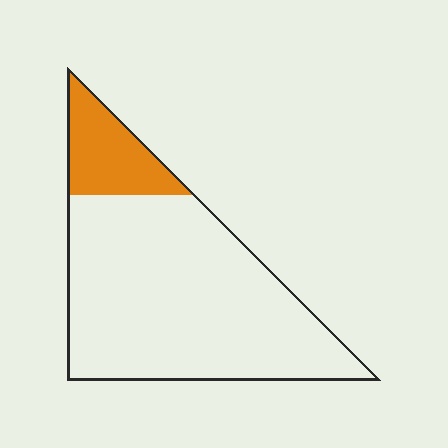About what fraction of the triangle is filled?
About one sixth (1/6).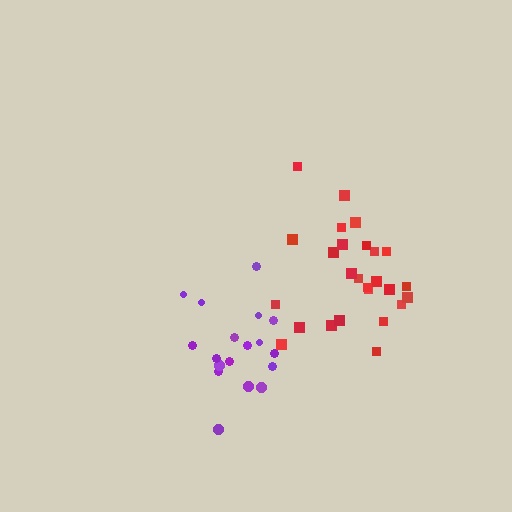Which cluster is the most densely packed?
Red.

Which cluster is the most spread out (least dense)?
Purple.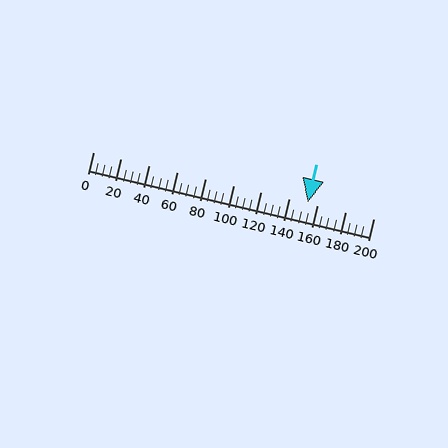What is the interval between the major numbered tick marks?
The major tick marks are spaced 20 units apart.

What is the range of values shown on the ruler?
The ruler shows values from 0 to 200.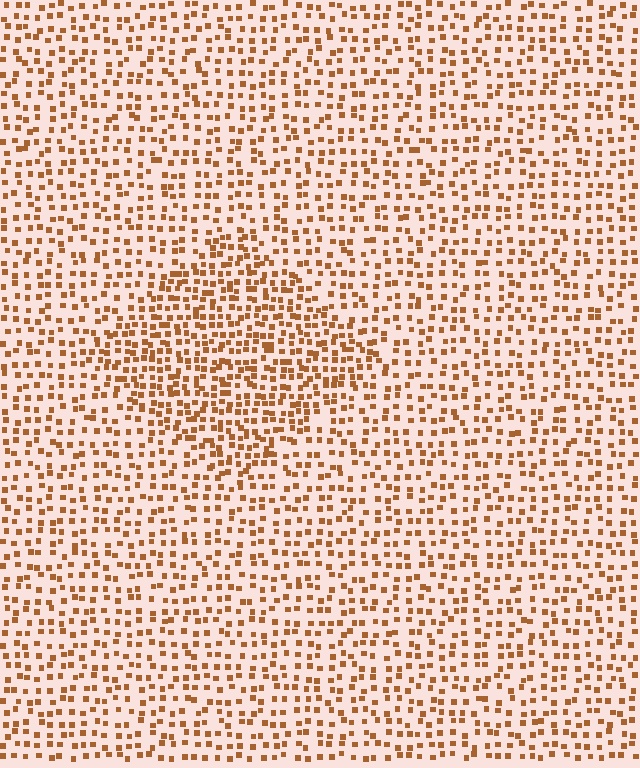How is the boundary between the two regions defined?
The boundary is defined by a change in element density (approximately 1.7x ratio). All elements are the same color, size, and shape.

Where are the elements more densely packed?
The elements are more densely packed inside the diamond boundary.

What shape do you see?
I see a diamond.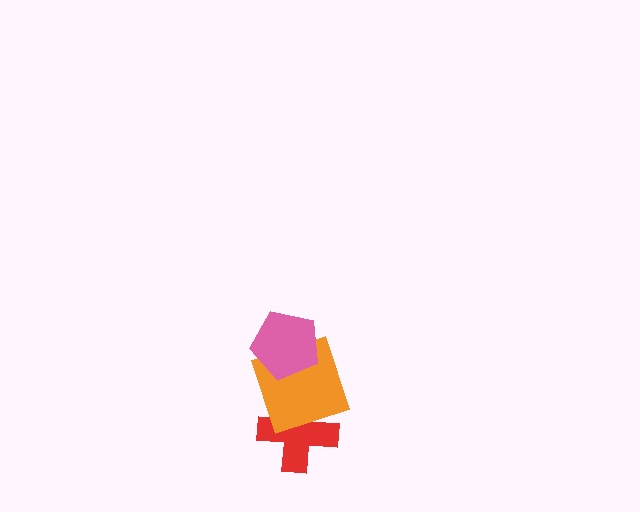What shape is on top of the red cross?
The orange square is on top of the red cross.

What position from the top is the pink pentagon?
The pink pentagon is 1st from the top.